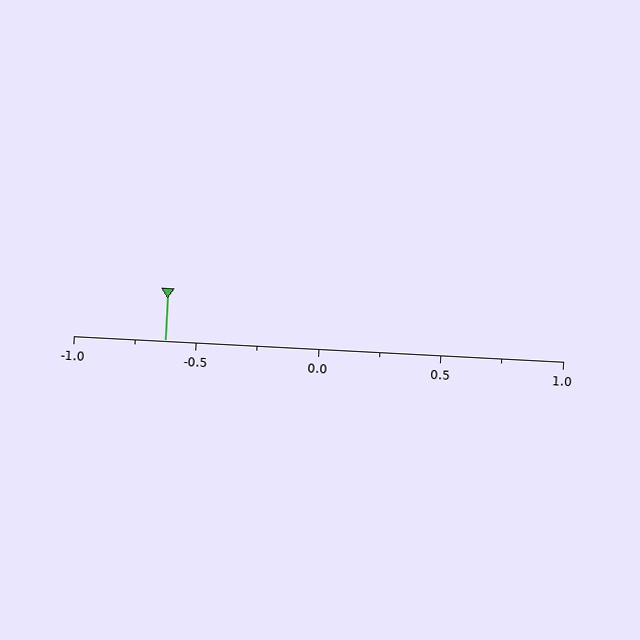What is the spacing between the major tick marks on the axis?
The major ticks are spaced 0.5 apart.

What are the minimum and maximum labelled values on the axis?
The axis runs from -1.0 to 1.0.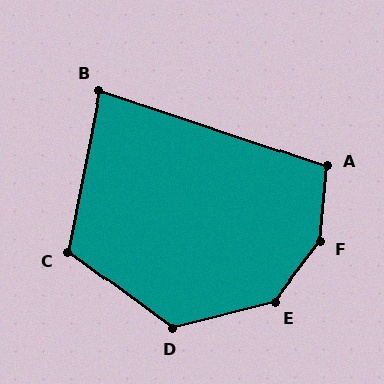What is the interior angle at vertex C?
Approximately 115 degrees (obtuse).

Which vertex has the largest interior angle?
F, at approximately 148 degrees.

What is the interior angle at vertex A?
Approximately 103 degrees (obtuse).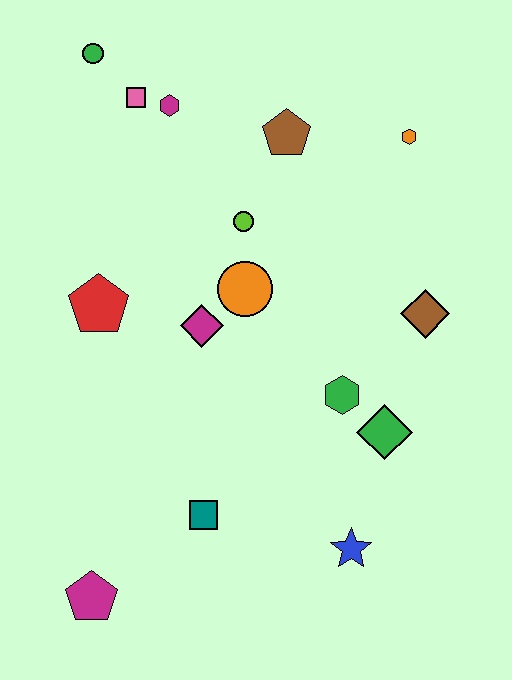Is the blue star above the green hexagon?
No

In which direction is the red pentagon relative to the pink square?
The red pentagon is below the pink square.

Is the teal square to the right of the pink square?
Yes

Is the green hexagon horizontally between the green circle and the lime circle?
No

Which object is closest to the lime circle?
The orange circle is closest to the lime circle.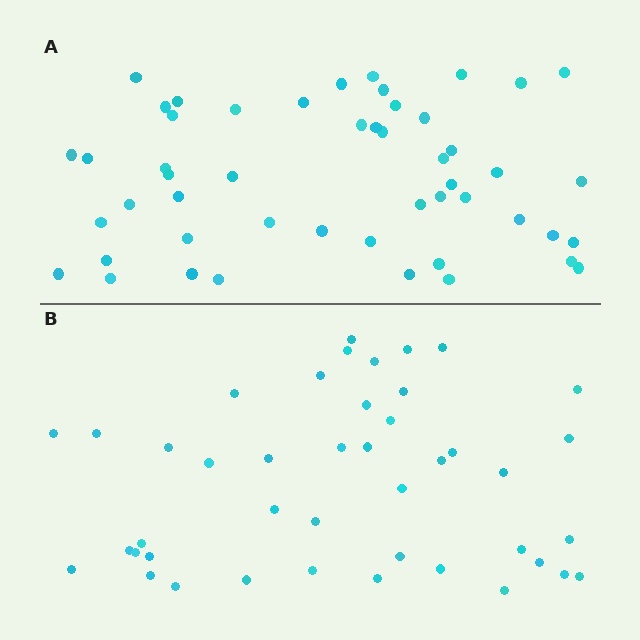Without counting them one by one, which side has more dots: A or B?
Region A (the top region) has more dots.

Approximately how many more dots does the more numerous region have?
Region A has roughly 8 or so more dots than region B.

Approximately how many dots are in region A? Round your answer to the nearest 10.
About 50 dots.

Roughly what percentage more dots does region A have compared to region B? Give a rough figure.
About 15% more.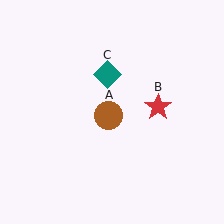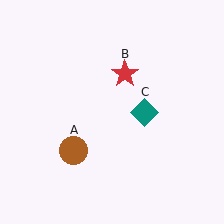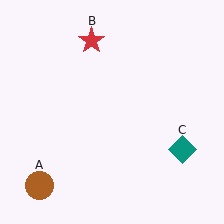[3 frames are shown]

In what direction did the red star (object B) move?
The red star (object B) moved up and to the left.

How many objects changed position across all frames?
3 objects changed position: brown circle (object A), red star (object B), teal diamond (object C).